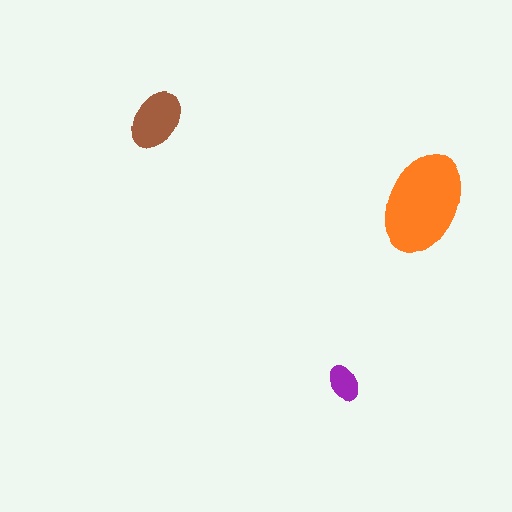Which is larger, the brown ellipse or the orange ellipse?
The orange one.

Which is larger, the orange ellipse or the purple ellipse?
The orange one.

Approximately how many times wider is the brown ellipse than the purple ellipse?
About 1.5 times wider.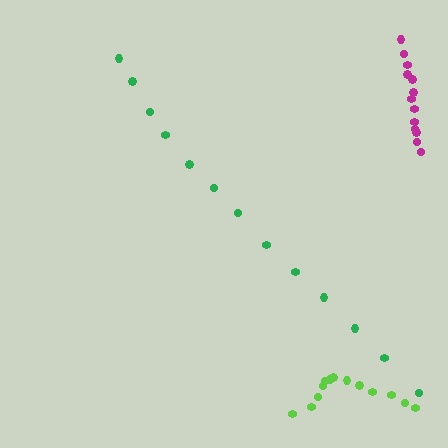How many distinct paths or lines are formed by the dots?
There are 3 distinct paths.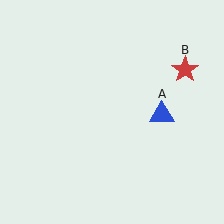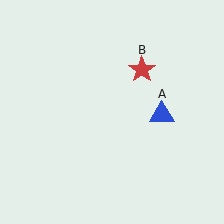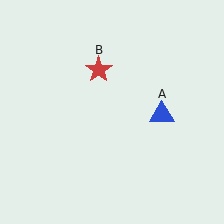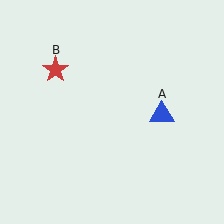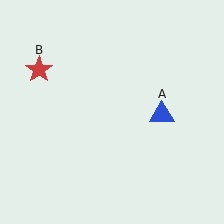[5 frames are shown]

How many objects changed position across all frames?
1 object changed position: red star (object B).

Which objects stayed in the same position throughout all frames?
Blue triangle (object A) remained stationary.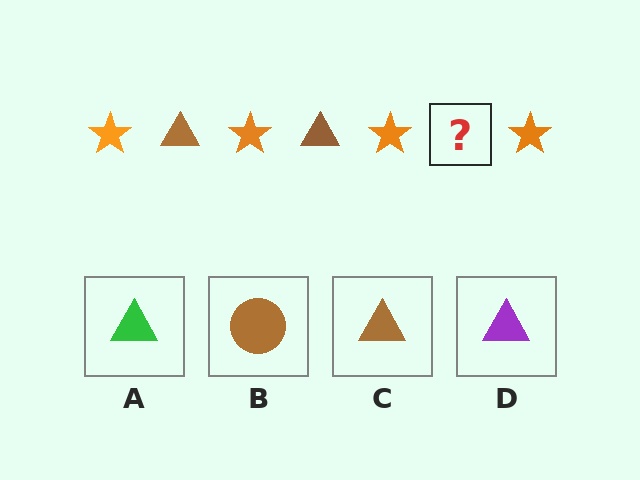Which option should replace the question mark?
Option C.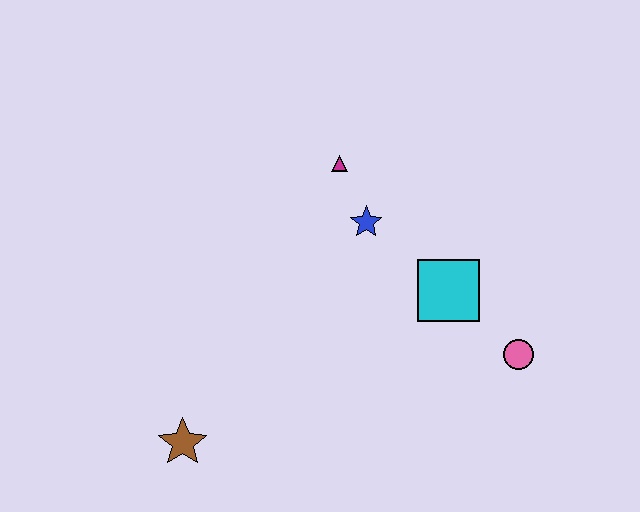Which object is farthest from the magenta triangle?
The brown star is farthest from the magenta triangle.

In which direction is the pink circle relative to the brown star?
The pink circle is to the right of the brown star.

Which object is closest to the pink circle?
The cyan square is closest to the pink circle.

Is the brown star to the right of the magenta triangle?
No